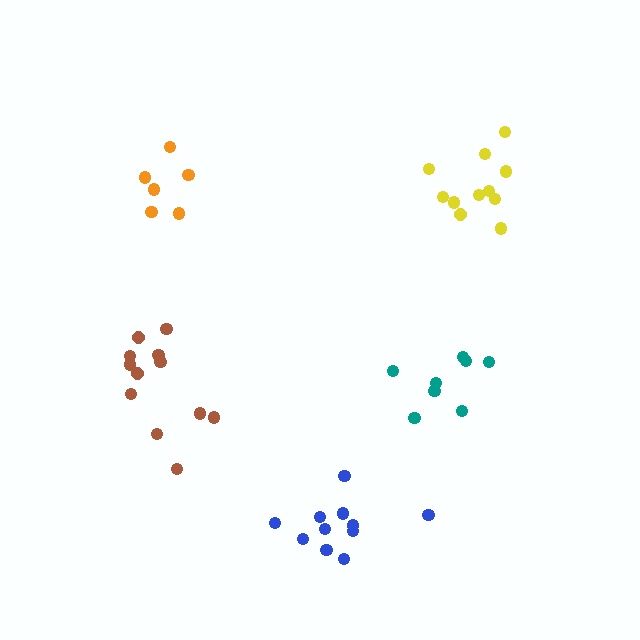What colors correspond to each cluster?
The clusters are colored: teal, brown, yellow, orange, blue.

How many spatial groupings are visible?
There are 5 spatial groupings.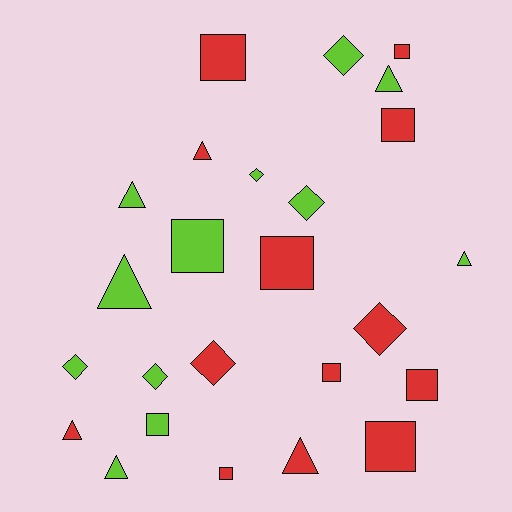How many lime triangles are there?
There are 5 lime triangles.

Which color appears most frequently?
Red, with 13 objects.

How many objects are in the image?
There are 25 objects.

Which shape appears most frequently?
Square, with 10 objects.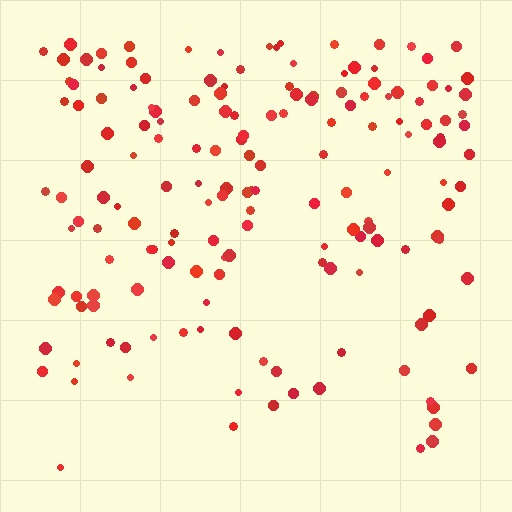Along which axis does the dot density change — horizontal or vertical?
Vertical.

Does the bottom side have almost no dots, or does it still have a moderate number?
Still a moderate number, just noticeably fewer than the top.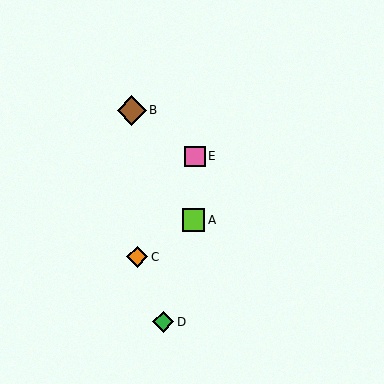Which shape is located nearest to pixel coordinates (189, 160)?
The pink square (labeled E) at (195, 156) is nearest to that location.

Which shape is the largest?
The brown diamond (labeled B) is the largest.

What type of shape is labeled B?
Shape B is a brown diamond.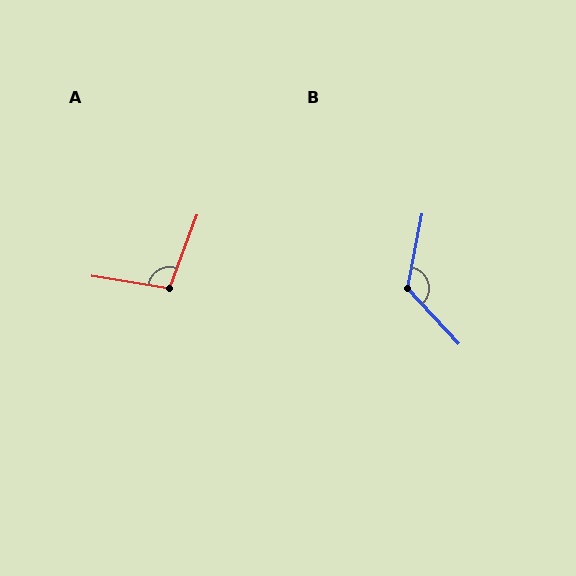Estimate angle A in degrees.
Approximately 101 degrees.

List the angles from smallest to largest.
A (101°), B (126°).